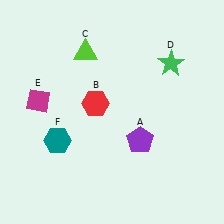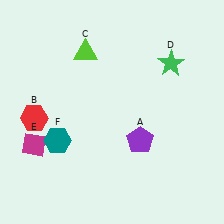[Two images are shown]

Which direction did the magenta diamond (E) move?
The magenta diamond (E) moved down.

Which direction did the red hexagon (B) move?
The red hexagon (B) moved left.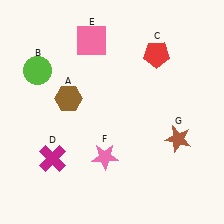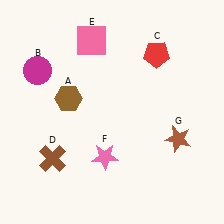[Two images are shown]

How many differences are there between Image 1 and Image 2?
There are 2 differences between the two images.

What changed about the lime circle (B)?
In Image 1, B is lime. In Image 2, it changed to magenta.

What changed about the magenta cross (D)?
In Image 1, D is magenta. In Image 2, it changed to brown.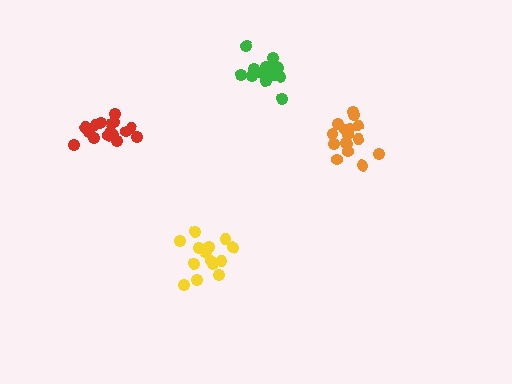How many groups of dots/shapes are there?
There are 4 groups.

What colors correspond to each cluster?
The clusters are colored: orange, green, yellow, red.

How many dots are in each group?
Group 1: 16 dots, Group 2: 17 dots, Group 3: 15 dots, Group 4: 16 dots (64 total).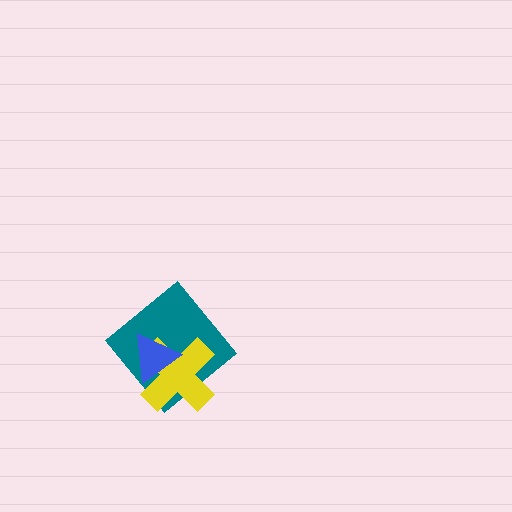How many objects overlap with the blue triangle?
2 objects overlap with the blue triangle.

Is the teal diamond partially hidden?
Yes, it is partially covered by another shape.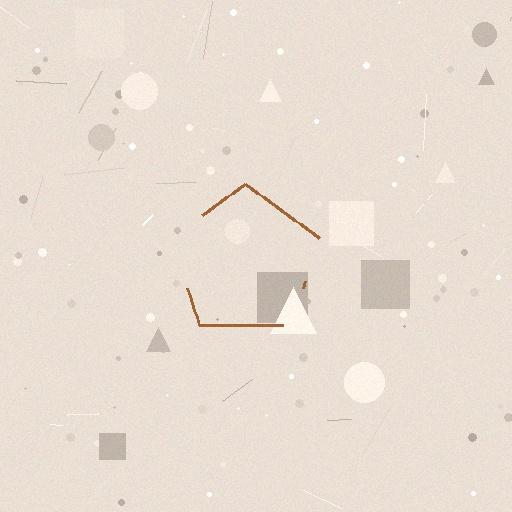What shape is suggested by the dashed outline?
The dashed outline suggests a pentagon.